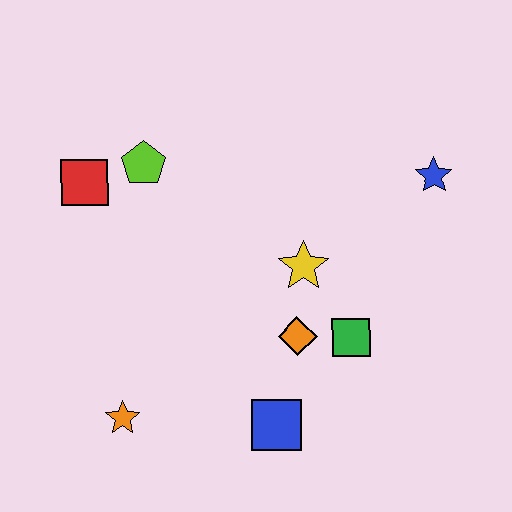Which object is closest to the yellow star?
The orange diamond is closest to the yellow star.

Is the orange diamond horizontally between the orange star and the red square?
No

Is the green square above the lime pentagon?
No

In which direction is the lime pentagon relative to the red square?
The lime pentagon is to the right of the red square.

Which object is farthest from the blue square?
The red square is farthest from the blue square.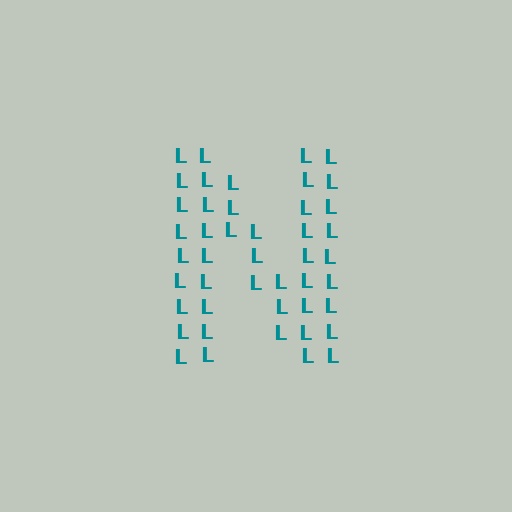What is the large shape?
The large shape is the letter N.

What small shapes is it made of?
It is made of small letter L's.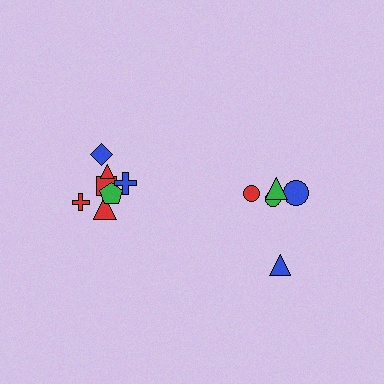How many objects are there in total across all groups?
There are 12 objects.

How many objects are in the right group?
There are 5 objects.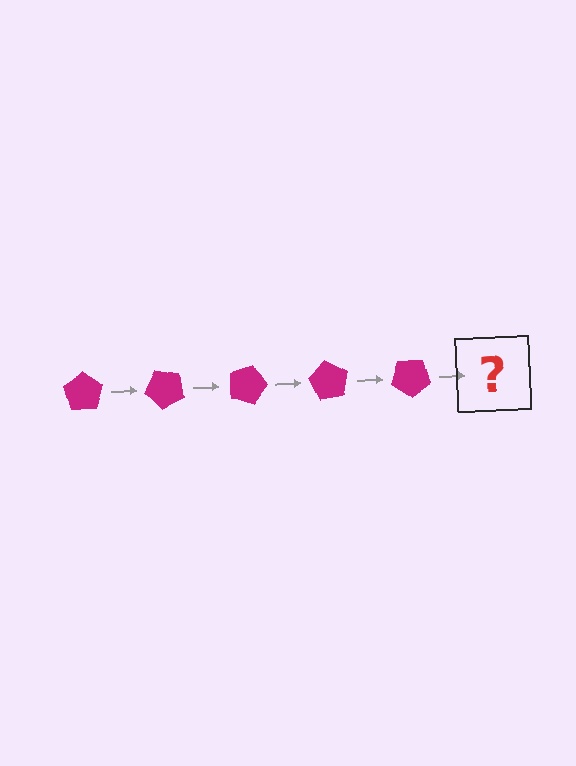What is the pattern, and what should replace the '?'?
The pattern is that the pentagon rotates 45 degrees each step. The '?' should be a magenta pentagon rotated 225 degrees.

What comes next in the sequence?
The next element should be a magenta pentagon rotated 225 degrees.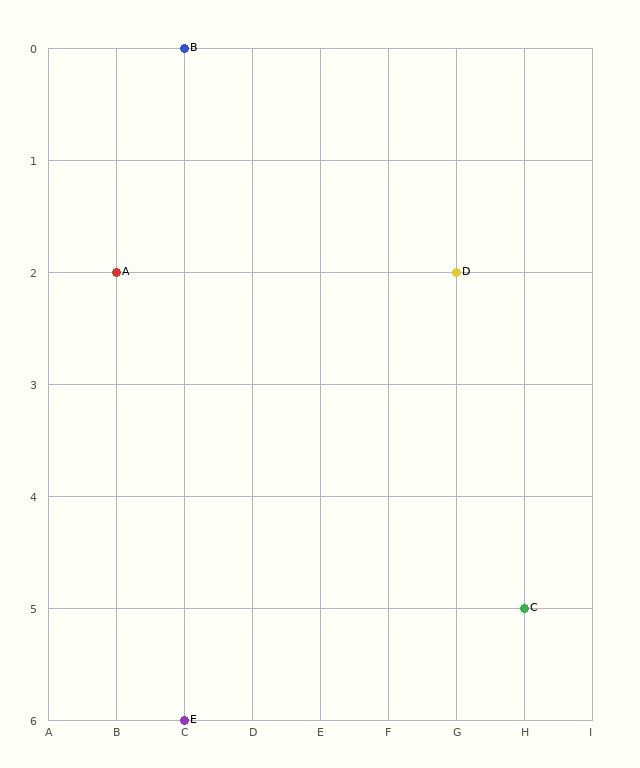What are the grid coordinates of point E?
Point E is at grid coordinates (C, 6).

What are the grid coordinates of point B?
Point B is at grid coordinates (C, 0).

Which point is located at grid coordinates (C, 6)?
Point E is at (C, 6).